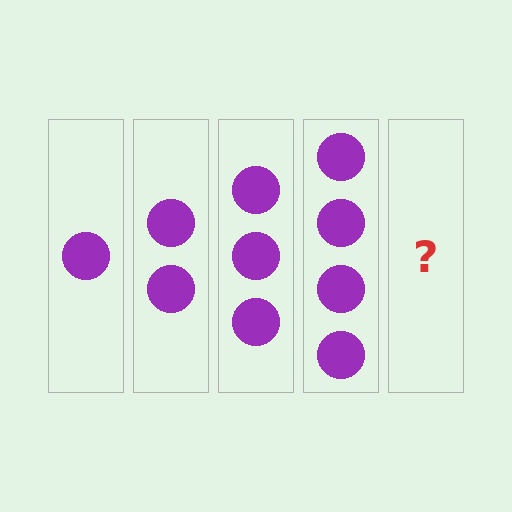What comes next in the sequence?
The next element should be 5 circles.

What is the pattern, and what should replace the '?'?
The pattern is that each step adds one more circle. The '?' should be 5 circles.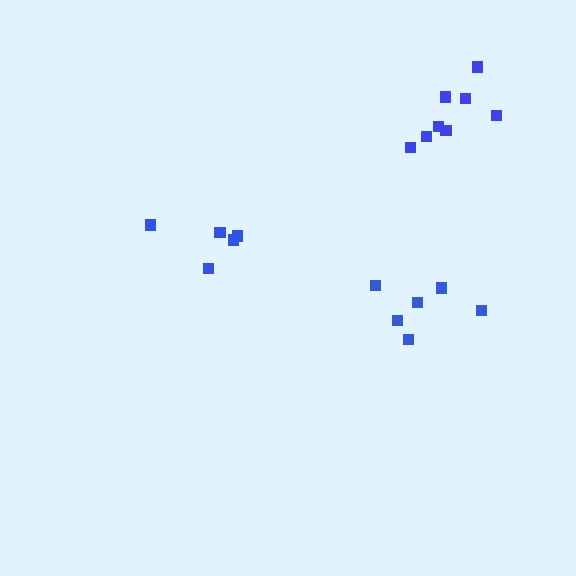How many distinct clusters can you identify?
There are 3 distinct clusters.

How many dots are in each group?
Group 1: 5 dots, Group 2: 8 dots, Group 3: 6 dots (19 total).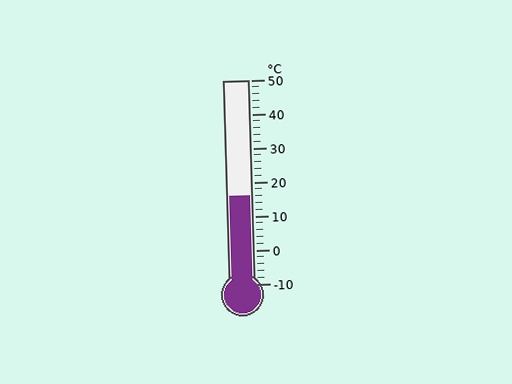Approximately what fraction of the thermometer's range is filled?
The thermometer is filled to approximately 45% of its range.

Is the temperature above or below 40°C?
The temperature is below 40°C.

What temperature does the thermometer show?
The thermometer shows approximately 16°C.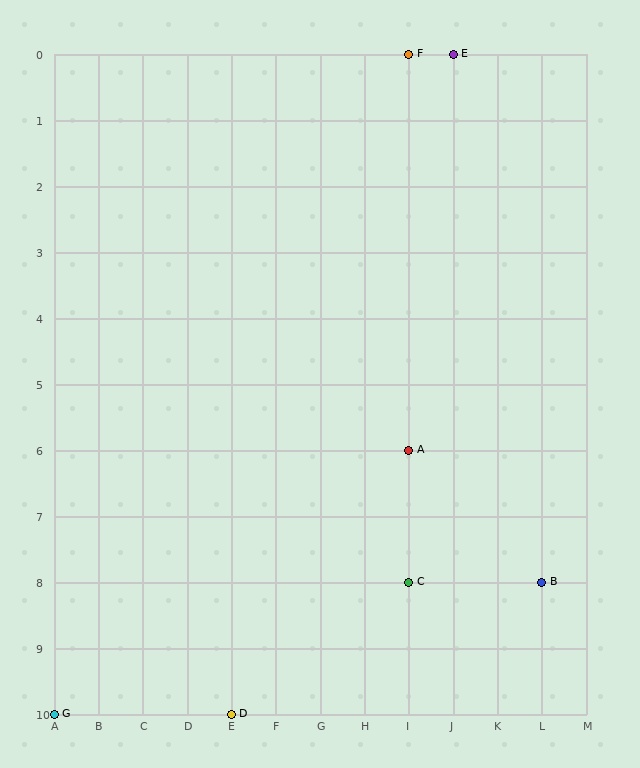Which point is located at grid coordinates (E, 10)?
Point D is at (E, 10).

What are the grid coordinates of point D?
Point D is at grid coordinates (E, 10).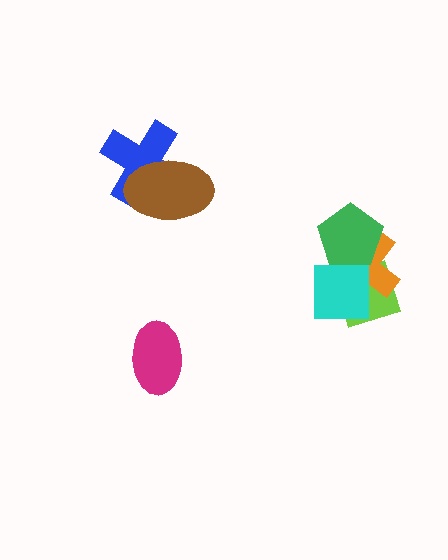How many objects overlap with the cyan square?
2 objects overlap with the cyan square.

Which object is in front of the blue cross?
The brown ellipse is in front of the blue cross.